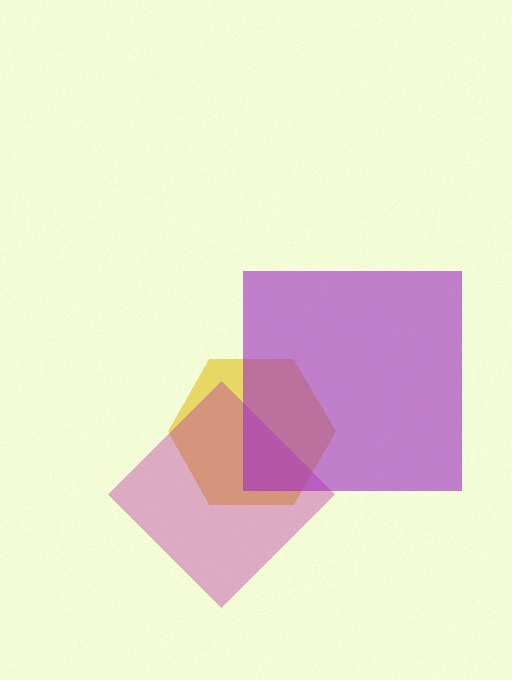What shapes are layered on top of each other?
The layered shapes are: a yellow hexagon, a magenta diamond, a purple square.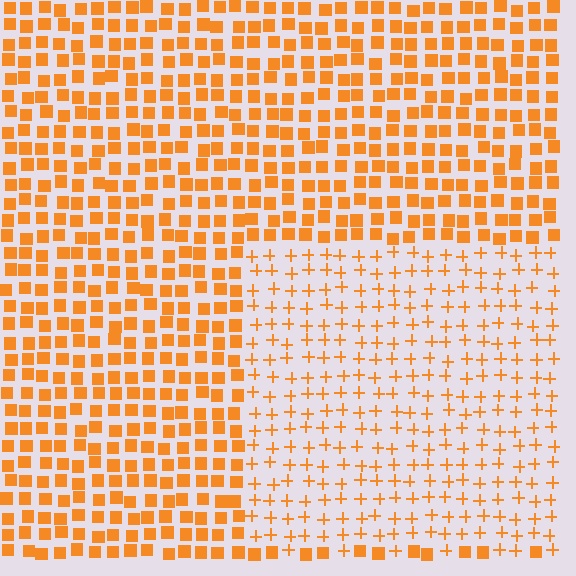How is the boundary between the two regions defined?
The boundary is defined by a change in element shape: plus signs inside vs. squares outside. All elements share the same color and spacing.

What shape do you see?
I see a rectangle.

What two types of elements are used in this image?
The image uses plus signs inside the rectangle region and squares outside it.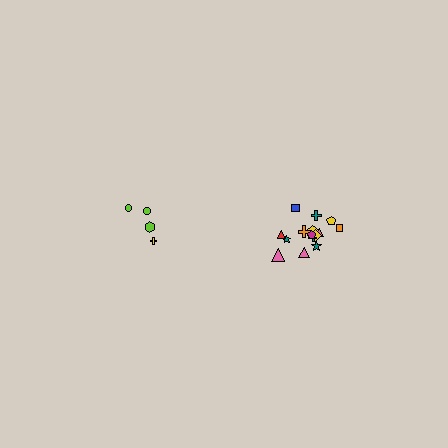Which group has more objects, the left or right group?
The right group.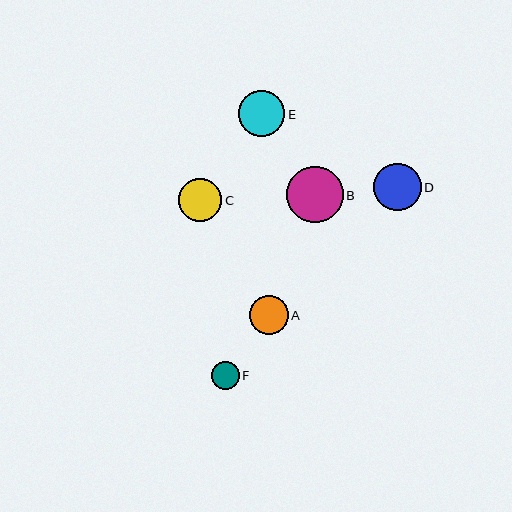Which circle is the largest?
Circle B is the largest with a size of approximately 56 pixels.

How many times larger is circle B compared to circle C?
Circle B is approximately 1.3 times the size of circle C.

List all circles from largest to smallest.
From largest to smallest: B, D, E, C, A, F.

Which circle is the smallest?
Circle F is the smallest with a size of approximately 28 pixels.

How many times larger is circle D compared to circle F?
Circle D is approximately 1.7 times the size of circle F.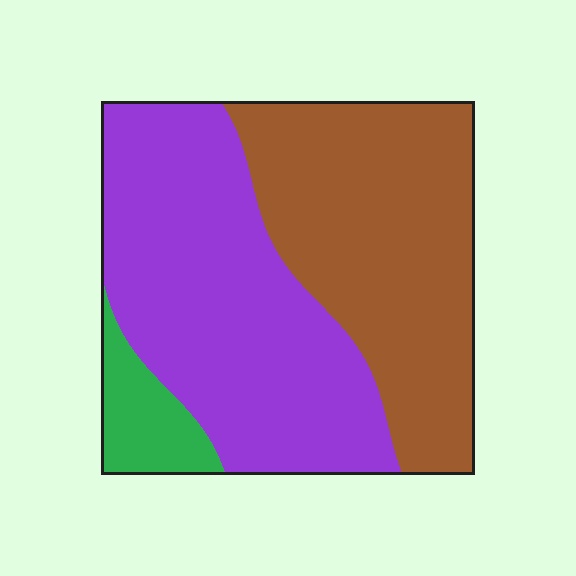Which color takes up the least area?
Green, at roughly 10%.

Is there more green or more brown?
Brown.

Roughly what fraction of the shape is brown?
Brown takes up about two fifths (2/5) of the shape.